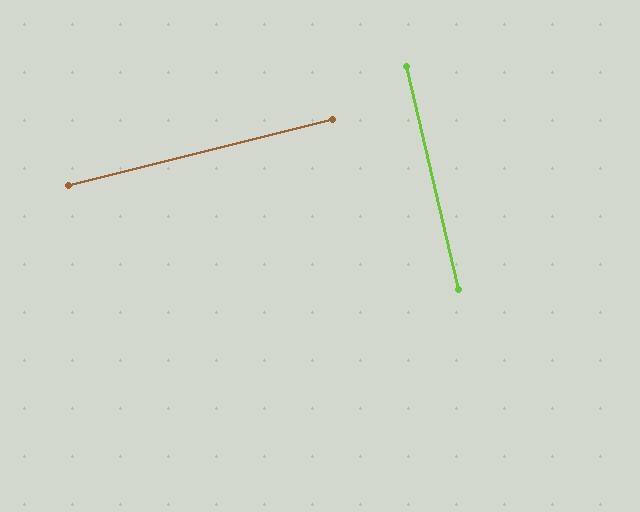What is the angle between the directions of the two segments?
Approximately 89 degrees.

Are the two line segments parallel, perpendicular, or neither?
Perpendicular — they meet at approximately 89°.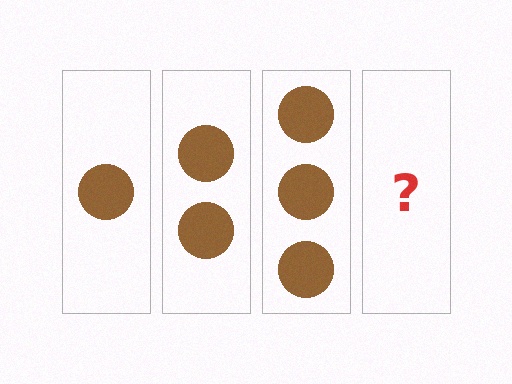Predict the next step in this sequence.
The next step is 4 circles.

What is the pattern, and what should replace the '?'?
The pattern is that each step adds one more circle. The '?' should be 4 circles.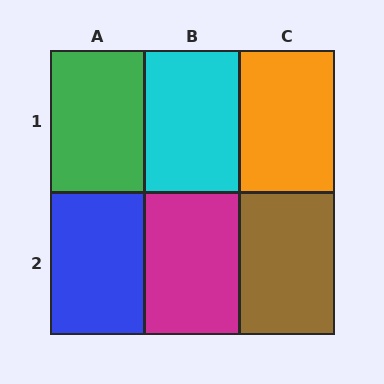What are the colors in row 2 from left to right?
Blue, magenta, brown.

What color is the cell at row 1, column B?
Cyan.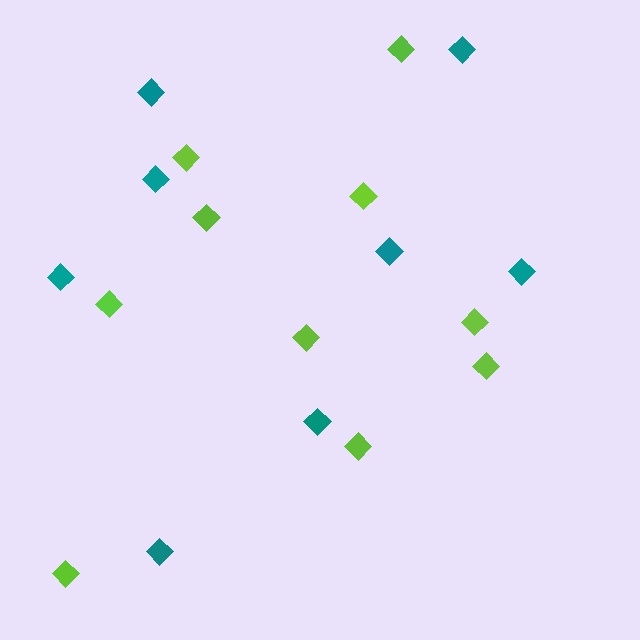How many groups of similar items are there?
There are 2 groups: one group of lime diamonds (10) and one group of teal diamonds (8).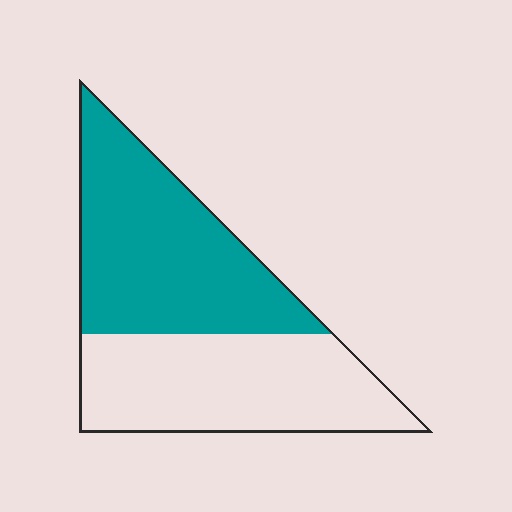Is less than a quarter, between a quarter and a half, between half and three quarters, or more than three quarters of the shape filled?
Between half and three quarters.